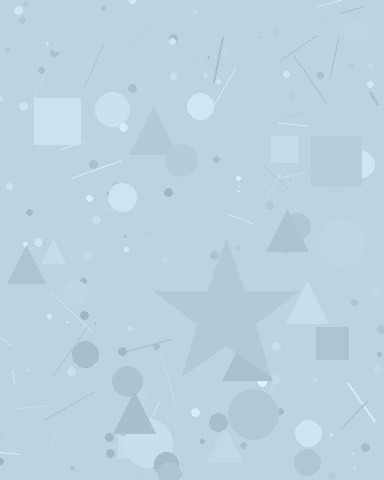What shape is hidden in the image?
A star is hidden in the image.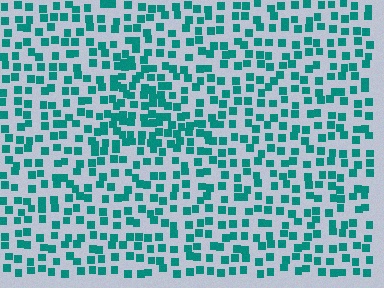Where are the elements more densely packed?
The elements are more densely packed inside the triangle boundary.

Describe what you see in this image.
The image contains small teal elements arranged at two different densities. A triangle-shaped region is visible where the elements are more densely packed than the surrounding area.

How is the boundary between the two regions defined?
The boundary is defined by a change in element density (approximately 1.7x ratio). All elements are the same color, size, and shape.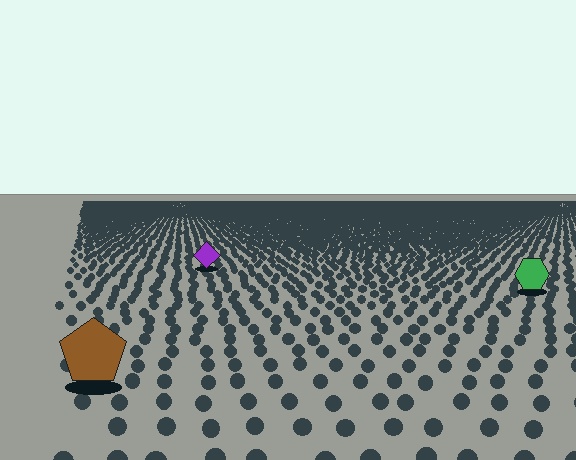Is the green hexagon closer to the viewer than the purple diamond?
Yes. The green hexagon is closer — you can tell from the texture gradient: the ground texture is coarser near it.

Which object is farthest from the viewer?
The purple diamond is farthest from the viewer. It appears smaller and the ground texture around it is denser.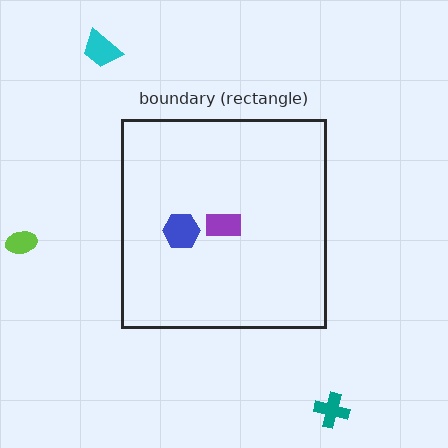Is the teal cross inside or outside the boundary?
Outside.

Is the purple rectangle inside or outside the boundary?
Inside.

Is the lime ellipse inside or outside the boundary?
Outside.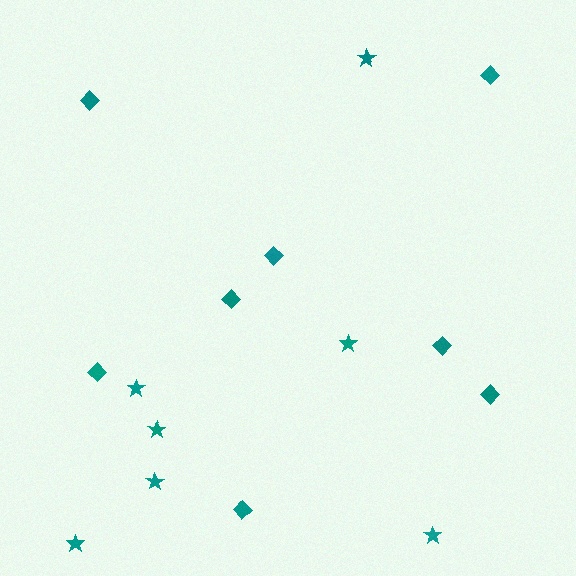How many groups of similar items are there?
There are 2 groups: one group of diamonds (8) and one group of stars (7).